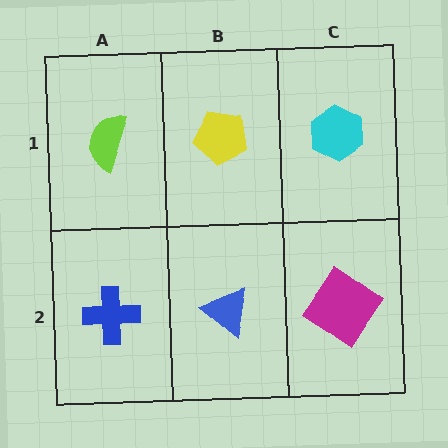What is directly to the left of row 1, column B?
A lime semicircle.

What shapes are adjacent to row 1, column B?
A blue triangle (row 2, column B), a lime semicircle (row 1, column A), a cyan hexagon (row 1, column C).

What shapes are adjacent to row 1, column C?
A magenta diamond (row 2, column C), a yellow pentagon (row 1, column B).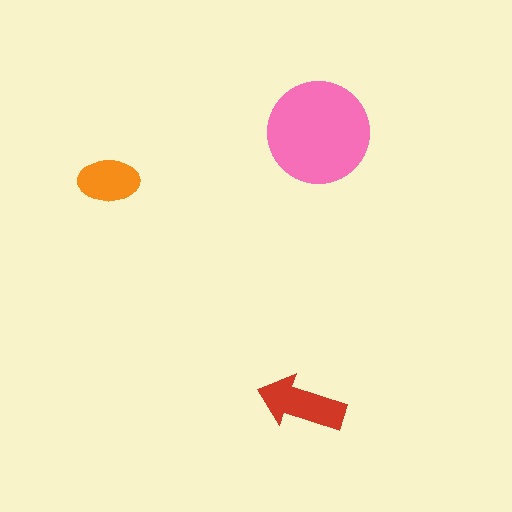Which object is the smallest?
The orange ellipse.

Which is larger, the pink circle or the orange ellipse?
The pink circle.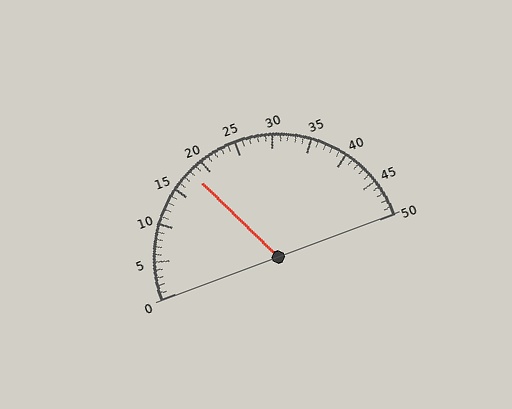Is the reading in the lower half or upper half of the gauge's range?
The reading is in the lower half of the range (0 to 50).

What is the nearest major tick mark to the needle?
The nearest major tick mark is 20.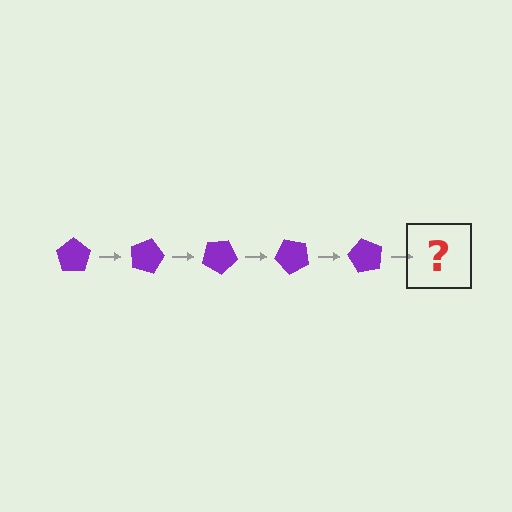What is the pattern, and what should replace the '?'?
The pattern is that the pentagon rotates 15 degrees each step. The '?' should be a purple pentagon rotated 75 degrees.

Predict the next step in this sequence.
The next step is a purple pentagon rotated 75 degrees.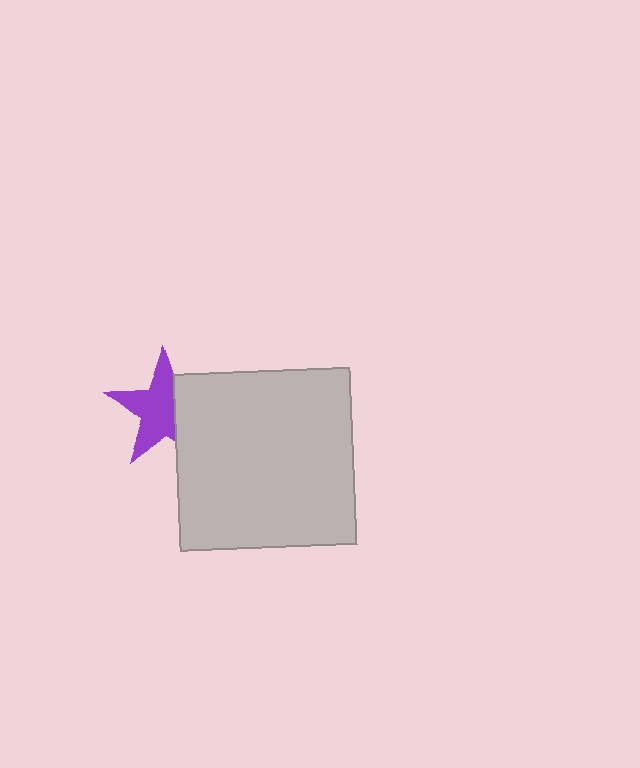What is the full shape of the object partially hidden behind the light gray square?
The partially hidden object is a purple star.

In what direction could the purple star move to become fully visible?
The purple star could move left. That would shift it out from behind the light gray square entirely.